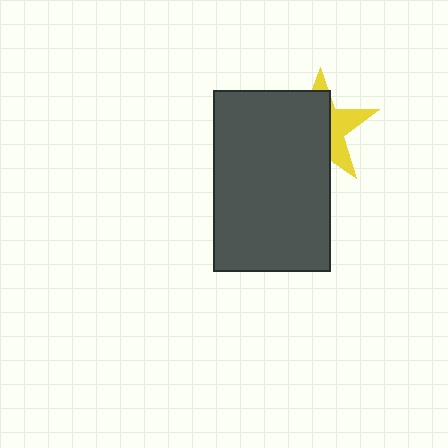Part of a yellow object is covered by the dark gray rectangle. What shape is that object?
It is a star.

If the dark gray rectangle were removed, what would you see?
You would see the complete yellow star.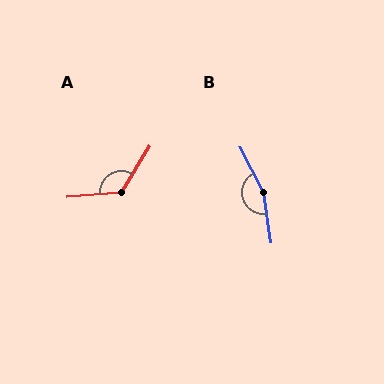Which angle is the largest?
B, at approximately 161 degrees.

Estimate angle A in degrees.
Approximately 126 degrees.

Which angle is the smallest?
A, at approximately 126 degrees.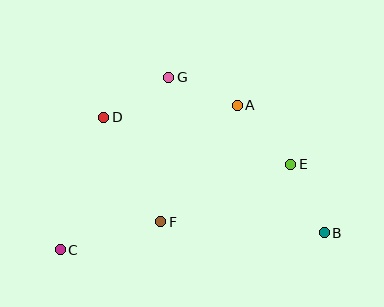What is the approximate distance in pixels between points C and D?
The distance between C and D is approximately 139 pixels.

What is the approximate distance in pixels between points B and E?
The distance between B and E is approximately 76 pixels.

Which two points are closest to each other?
Points A and G are closest to each other.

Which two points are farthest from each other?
Points B and C are farthest from each other.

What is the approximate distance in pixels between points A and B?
The distance between A and B is approximately 154 pixels.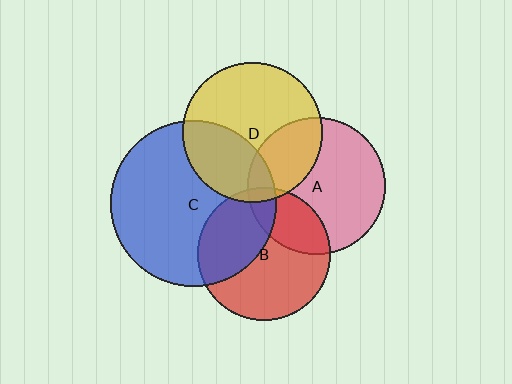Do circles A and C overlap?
Yes.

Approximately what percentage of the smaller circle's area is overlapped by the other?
Approximately 10%.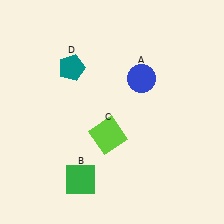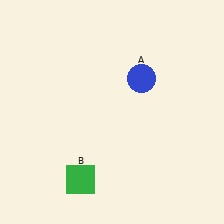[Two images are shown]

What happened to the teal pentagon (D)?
The teal pentagon (D) was removed in Image 2. It was in the top-left area of Image 1.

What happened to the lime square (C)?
The lime square (C) was removed in Image 2. It was in the bottom-left area of Image 1.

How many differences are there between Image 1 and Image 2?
There are 2 differences between the two images.